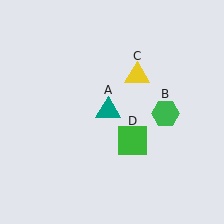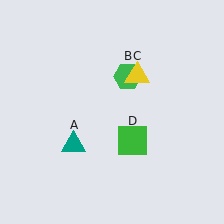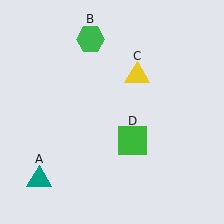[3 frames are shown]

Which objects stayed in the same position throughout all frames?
Yellow triangle (object C) and green square (object D) remained stationary.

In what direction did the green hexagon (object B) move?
The green hexagon (object B) moved up and to the left.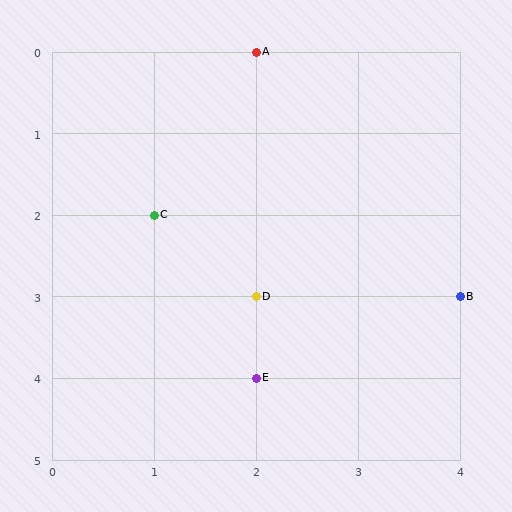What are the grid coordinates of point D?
Point D is at grid coordinates (2, 3).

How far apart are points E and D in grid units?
Points E and D are 1 row apart.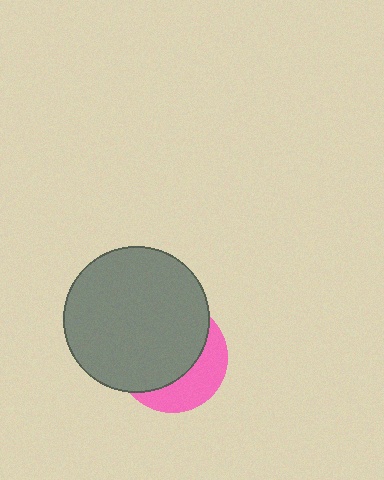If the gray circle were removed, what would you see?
You would see the complete pink circle.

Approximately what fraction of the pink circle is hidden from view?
Roughly 65% of the pink circle is hidden behind the gray circle.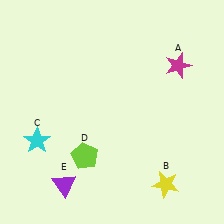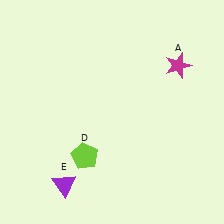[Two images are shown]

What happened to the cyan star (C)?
The cyan star (C) was removed in Image 2. It was in the bottom-left area of Image 1.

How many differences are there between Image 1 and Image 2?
There are 2 differences between the two images.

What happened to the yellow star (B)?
The yellow star (B) was removed in Image 2. It was in the bottom-right area of Image 1.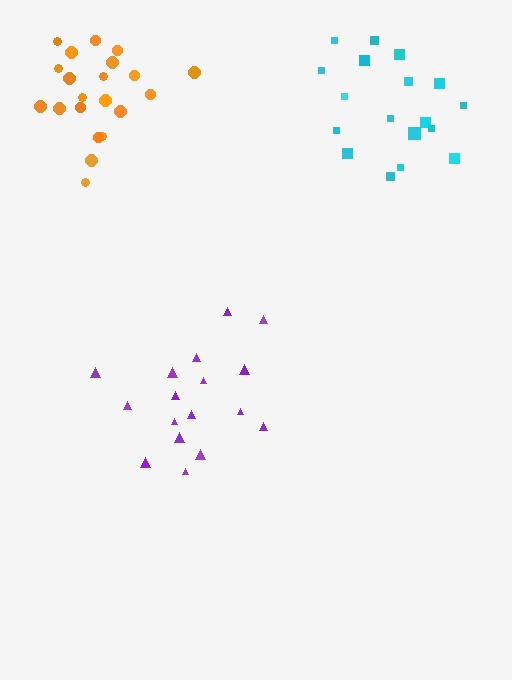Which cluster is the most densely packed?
Orange.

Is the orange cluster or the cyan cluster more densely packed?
Orange.